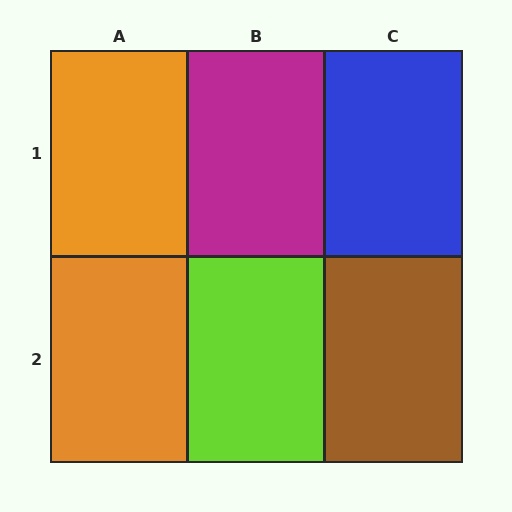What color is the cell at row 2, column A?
Orange.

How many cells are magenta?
1 cell is magenta.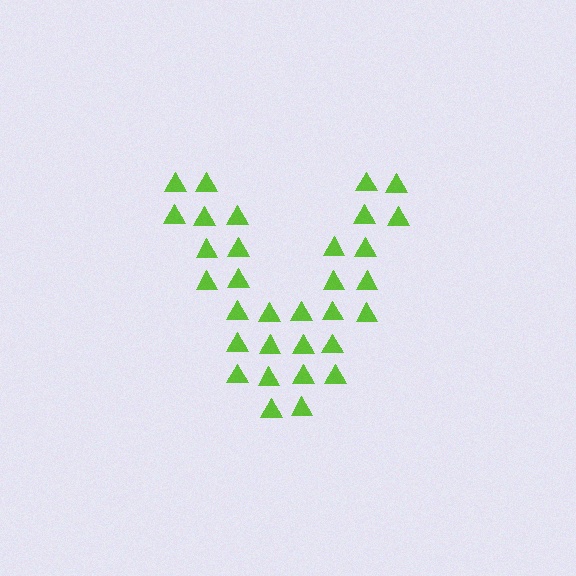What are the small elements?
The small elements are triangles.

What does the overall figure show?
The overall figure shows the letter V.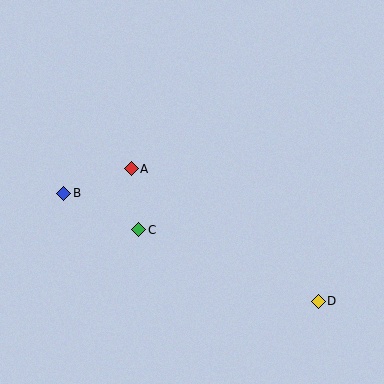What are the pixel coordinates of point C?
Point C is at (139, 230).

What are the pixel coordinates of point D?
Point D is at (318, 301).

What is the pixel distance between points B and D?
The distance between B and D is 276 pixels.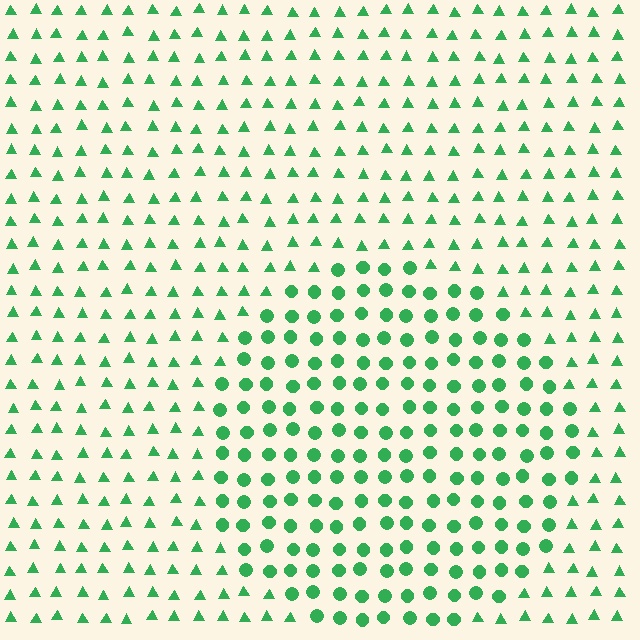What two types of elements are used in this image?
The image uses circles inside the circle region and triangles outside it.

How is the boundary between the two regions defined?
The boundary is defined by a change in element shape: circles inside vs. triangles outside. All elements share the same color and spacing.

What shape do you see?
I see a circle.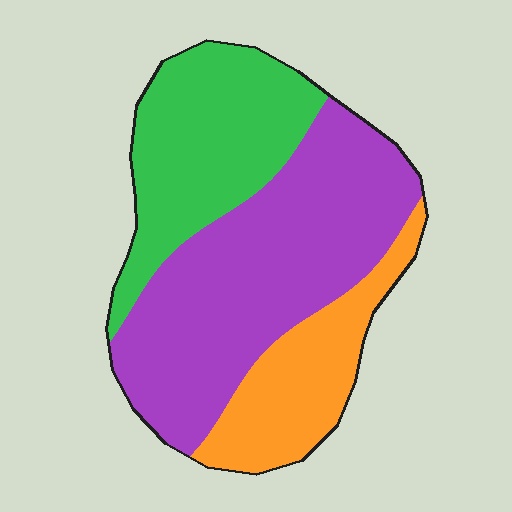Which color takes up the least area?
Orange, at roughly 20%.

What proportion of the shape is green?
Green takes up about one third (1/3) of the shape.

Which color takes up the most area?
Purple, at roughly 50%.